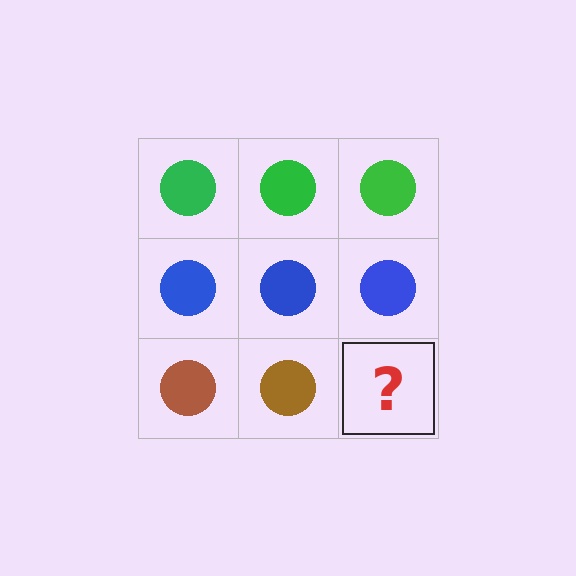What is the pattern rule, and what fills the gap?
The rule is that each row has a consistent color. The gap should be filled with a brown circle.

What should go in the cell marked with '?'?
The missing cell should contain a brown circle.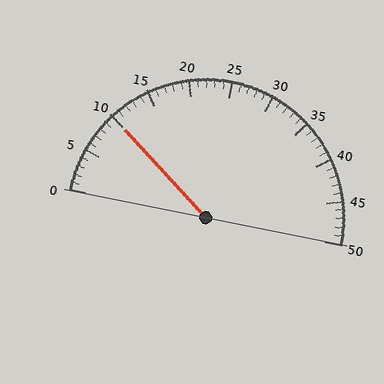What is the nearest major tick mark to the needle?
The nearest major tick mark is 10.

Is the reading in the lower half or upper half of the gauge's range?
The reading is in the lower half of the range (0 to 50).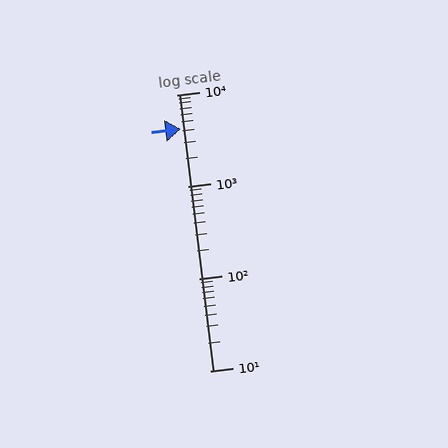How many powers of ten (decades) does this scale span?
The scale spans 3 decades, from 10 to 10000.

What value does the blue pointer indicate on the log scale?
The pointer indicates approximately 4200.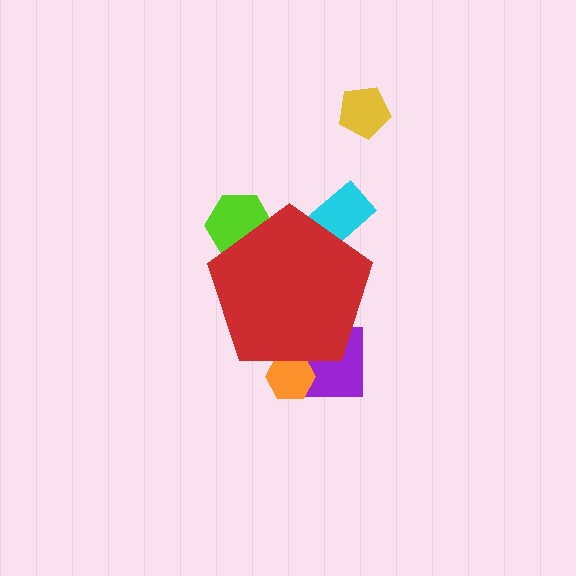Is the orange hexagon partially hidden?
Yes, the orange hexagon is partially hidden behind the red pentagon.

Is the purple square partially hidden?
Yes, the purple square is partially hidden behind the red pentagon.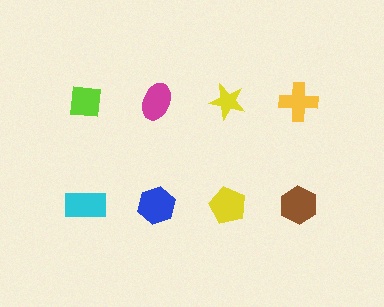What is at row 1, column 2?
A magenta ellipse.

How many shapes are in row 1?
4 shapes.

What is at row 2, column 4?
A brown hexagon.